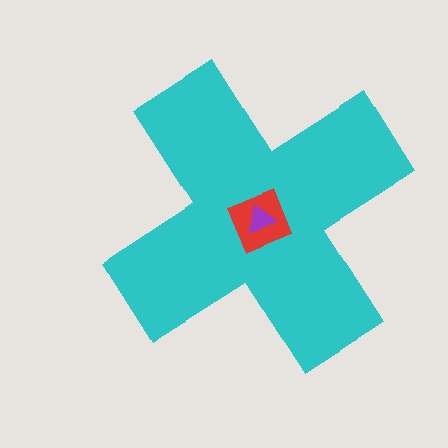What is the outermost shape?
The cyan cross.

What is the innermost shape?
The purple triangle.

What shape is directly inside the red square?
The purple triangle.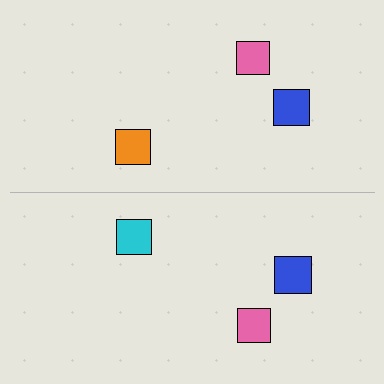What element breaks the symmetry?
The cyan square on the bottom side breaks the symmetry — its mirror counterpart is orange.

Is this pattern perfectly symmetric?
No, the pattern is not perfectly symmetric. The cyan square on the bottom side breaks the symmetry — its mirror counterpart is orange.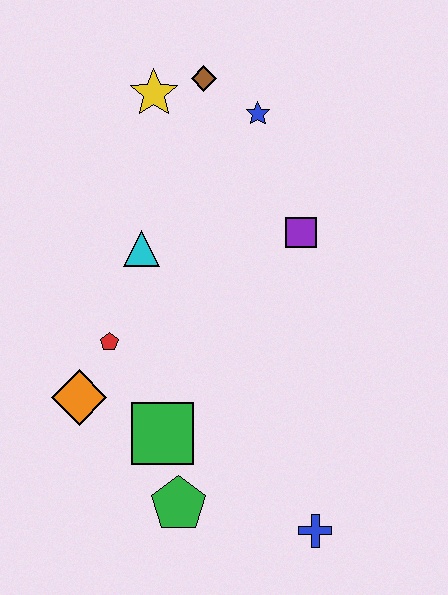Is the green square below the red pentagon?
Yes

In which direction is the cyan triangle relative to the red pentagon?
The cyan triangle is above the red pentagon.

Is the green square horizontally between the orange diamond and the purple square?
Yes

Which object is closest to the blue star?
The brown diamond is closest to the blue star.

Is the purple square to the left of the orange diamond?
No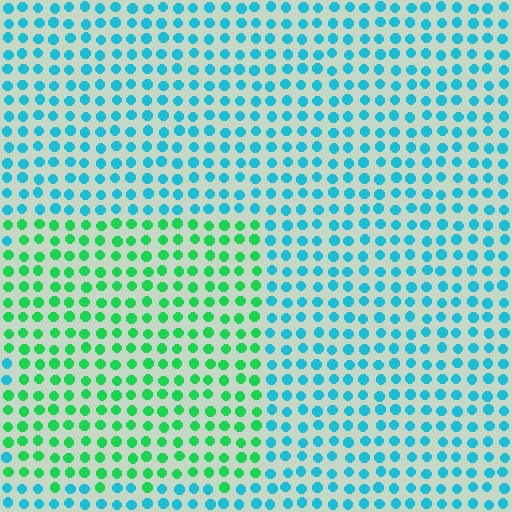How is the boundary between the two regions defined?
The boundary is defined purely by a slight shift in hue (about 50 degrees). Spacing, size, and orientation are identical on both sides.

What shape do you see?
I see a rectangle.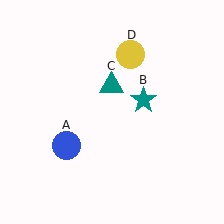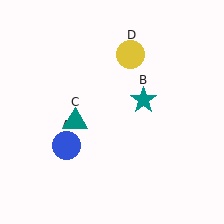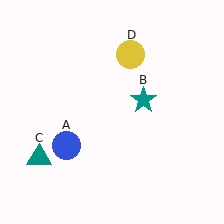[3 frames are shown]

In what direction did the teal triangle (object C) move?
The teal triangle (object C) moved down and to the left.